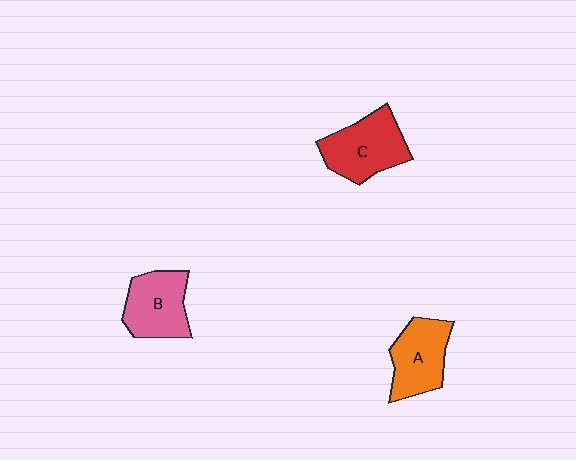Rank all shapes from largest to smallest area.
From largest to smallest: C (red), A (orange), B (pink).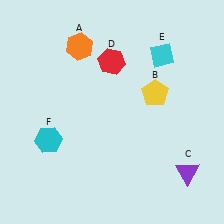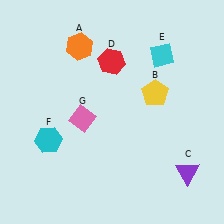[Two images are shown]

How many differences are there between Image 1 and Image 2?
There is 1 difference between the two images.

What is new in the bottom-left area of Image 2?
A pink diamond (G) was added in the bottom-left area of Image 2.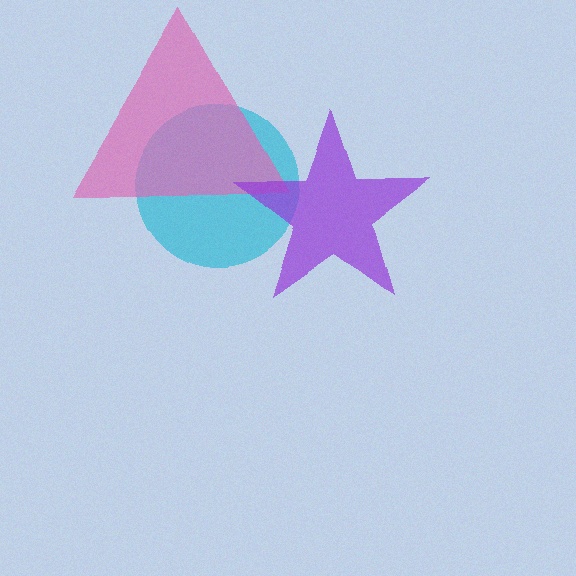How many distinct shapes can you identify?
There are 3 distinct shapes: a cyan circle, a pink triangle, a purple star.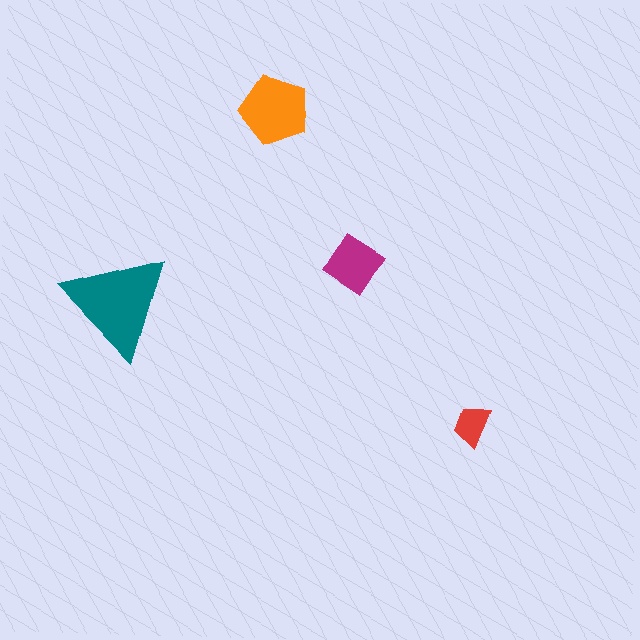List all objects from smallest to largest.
The red trapezoid, the magenta diamond, the orange pentagon, the teal triangle.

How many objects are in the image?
There are 4 objects in the image.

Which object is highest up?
The orange pentagon is topmost.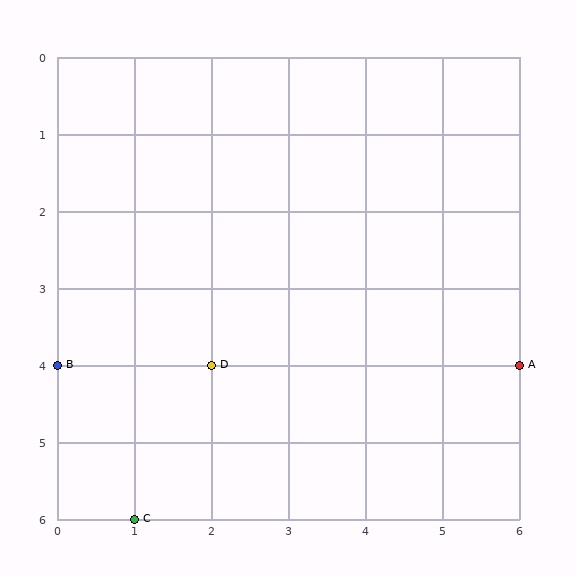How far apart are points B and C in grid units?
Points B and C are 1 column and 2 rows apart (about 2.2 grid units diagonally).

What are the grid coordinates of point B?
Point B is at grid coordinates (0, 4).